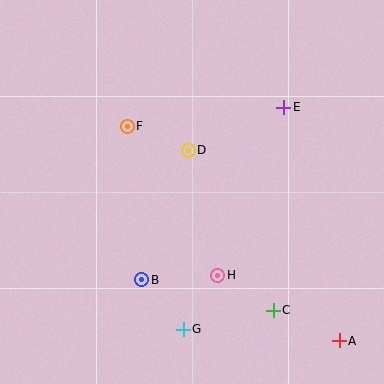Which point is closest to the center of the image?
Point D at (188, 150) is closest to the center.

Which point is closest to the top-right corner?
Point E is closest to the top-right corner.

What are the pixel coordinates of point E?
Point E is at (284, 107).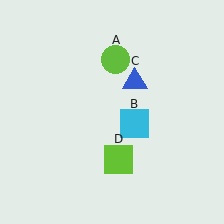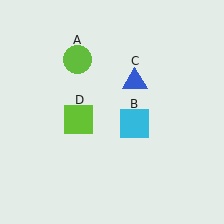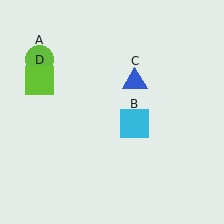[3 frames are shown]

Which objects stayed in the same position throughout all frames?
Cyan square (object B) and blue triangle (object C) remained stationary.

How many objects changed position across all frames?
2 objects changed position: lime circle (object A), lime square (object D).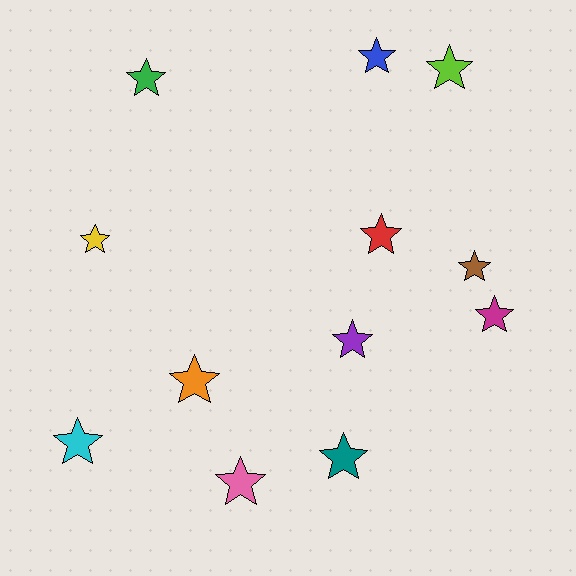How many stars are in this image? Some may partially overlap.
There are 12 stars.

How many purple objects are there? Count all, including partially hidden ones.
There is 1 purple object.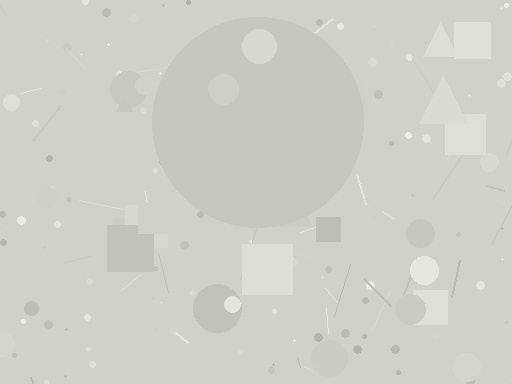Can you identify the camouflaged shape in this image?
The camouflaged shape is a circle.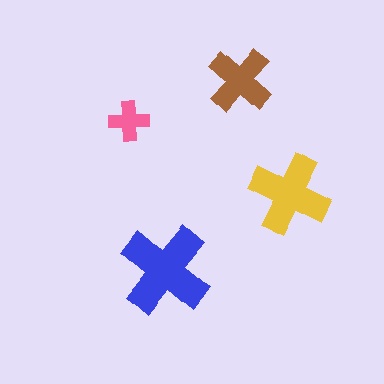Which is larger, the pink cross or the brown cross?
The brown one.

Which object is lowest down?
The blue cross is bottommost.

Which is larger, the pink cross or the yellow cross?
The yellow one.